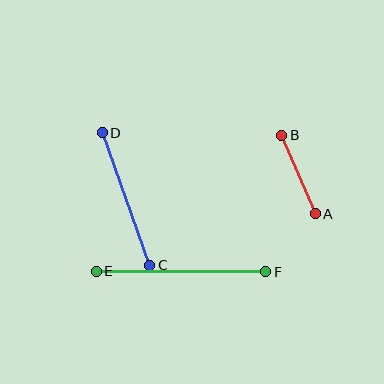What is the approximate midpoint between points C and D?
The midpoint is at approximately (126, 199) pixels.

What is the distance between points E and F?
The distance is approximately 170 pixels.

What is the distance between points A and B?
The distance is approximately 86 pixels.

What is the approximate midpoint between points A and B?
The midpoint is at approximately (298, 174) pixels.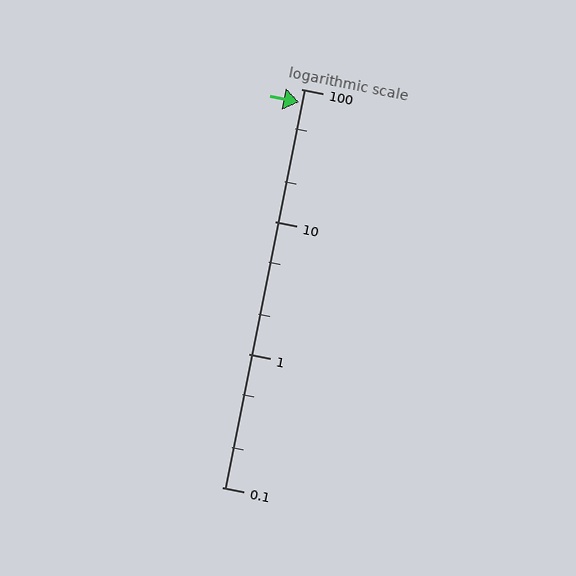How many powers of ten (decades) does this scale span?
The scale spans 3 decades, from 0.1 to 100.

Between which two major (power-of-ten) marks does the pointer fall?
The pointer is between 10 and 100.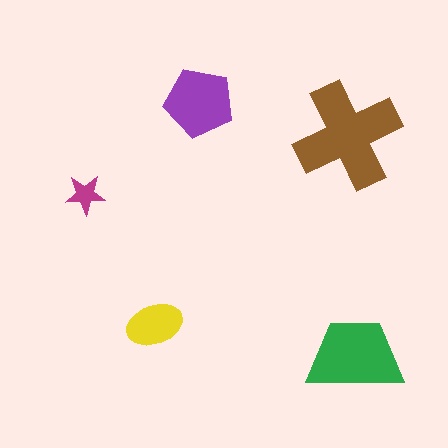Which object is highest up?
The purple pentagon is topmost.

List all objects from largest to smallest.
The brown cross, the green trapezoid, the purple pentagon, the yellow ellipse, the magenta star.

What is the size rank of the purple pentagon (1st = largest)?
3rd.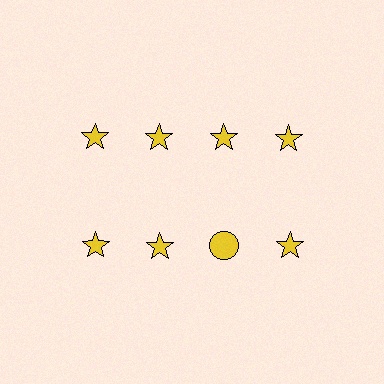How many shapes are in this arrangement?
There are 8 shapes arranged in a grid pattern.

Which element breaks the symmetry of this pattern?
The yellow circle in the second row, center column breaks the symmetry. All other shapes are yellow stars.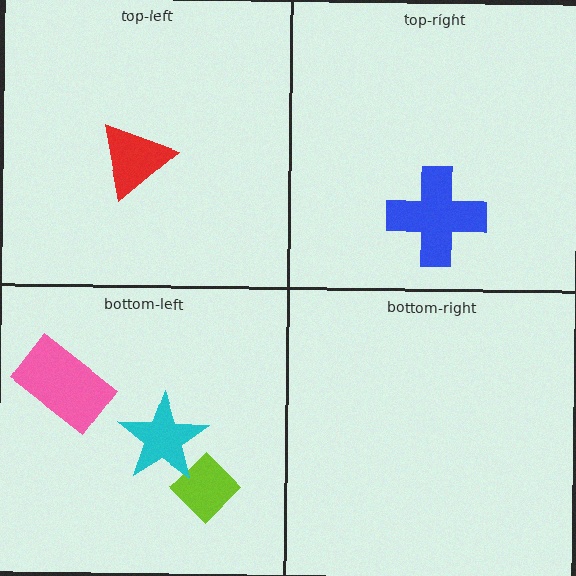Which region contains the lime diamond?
The bottom-left region.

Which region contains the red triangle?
The top-left region.